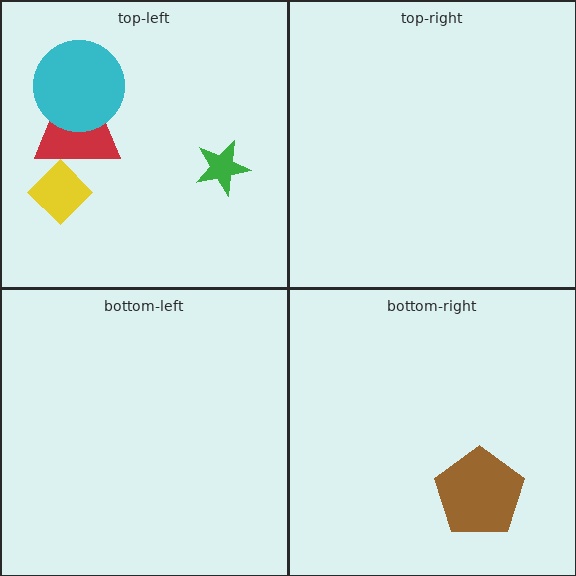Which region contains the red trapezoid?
The top-left region.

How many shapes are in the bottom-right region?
1.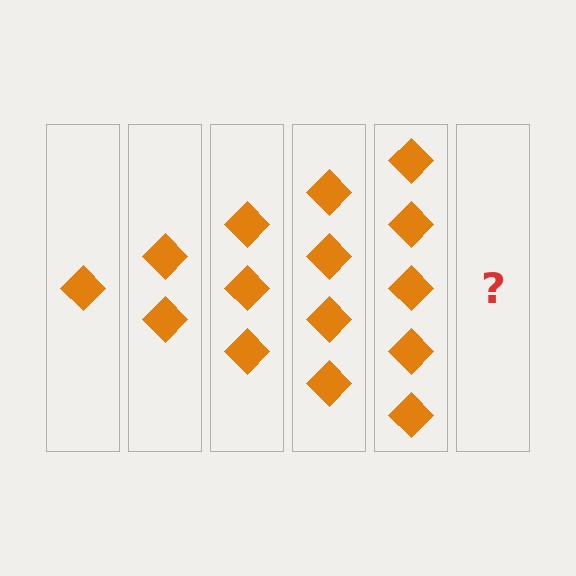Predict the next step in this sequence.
The next step is 6 diamonds.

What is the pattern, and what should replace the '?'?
The pattern is that each step adds one more diamond. The '?' should be 6 diamonds.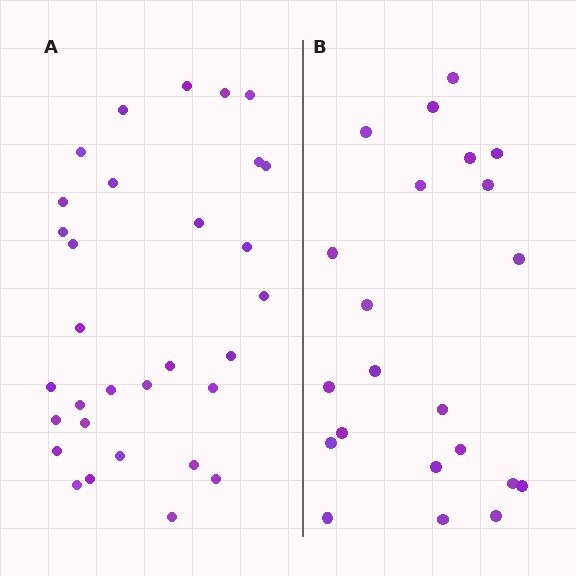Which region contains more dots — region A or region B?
Region A (the left region) has more dots.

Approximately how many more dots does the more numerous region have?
Region A has roughly 8 or so more dots than region B.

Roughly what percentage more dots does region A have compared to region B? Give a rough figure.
About 40% more.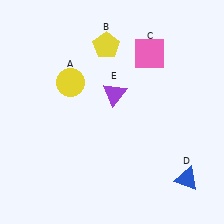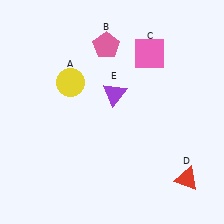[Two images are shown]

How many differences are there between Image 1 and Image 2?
There are 2 differences between the two images.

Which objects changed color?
B changed from yellow to pink. D changed from blue to red.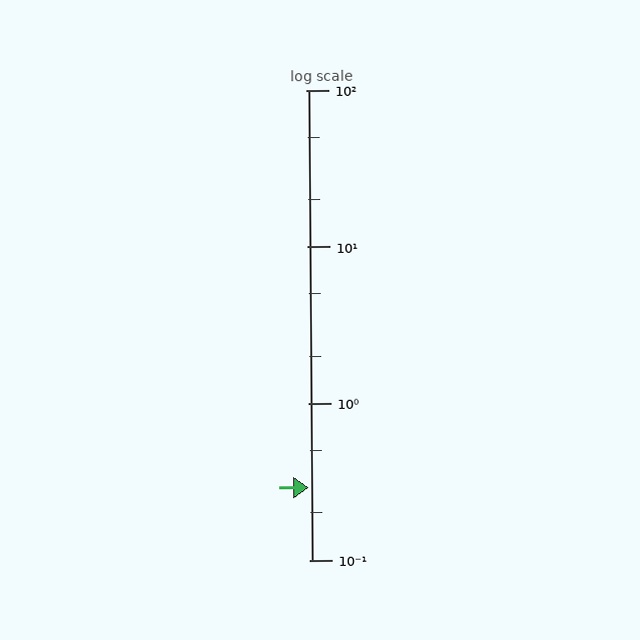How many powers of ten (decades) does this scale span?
The scale spans 3 decades, from 0.1 to 100.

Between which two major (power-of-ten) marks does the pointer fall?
The pointer is between 0.1 and 1.